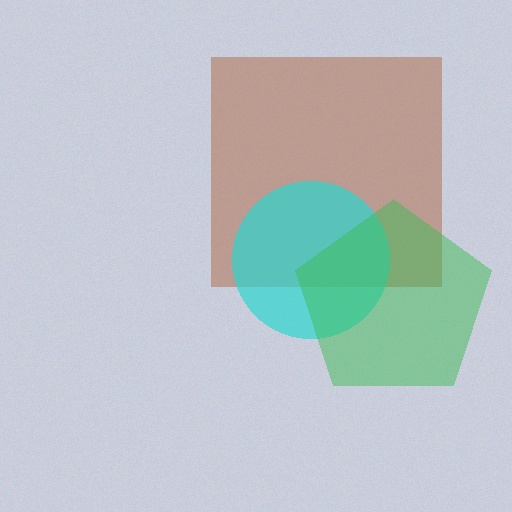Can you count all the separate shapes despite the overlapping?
Yes, there are 3 separate shapes.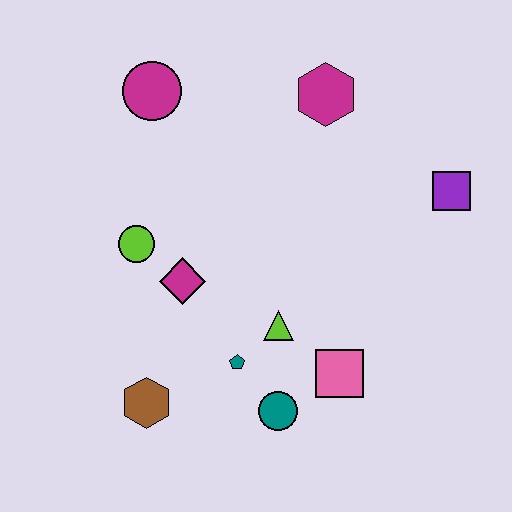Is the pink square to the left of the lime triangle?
No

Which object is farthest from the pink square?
The magenta circle is farthest from the pink square.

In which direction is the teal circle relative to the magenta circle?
The teal circle is below the magenta circle.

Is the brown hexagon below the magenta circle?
Yes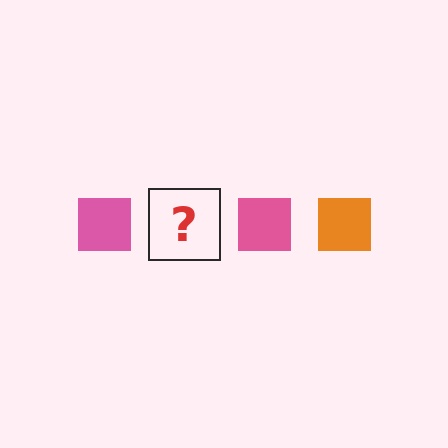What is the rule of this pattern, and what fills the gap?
The rule is that the pattern cycles through pink, orange squares. The gap should be filled with an orange square.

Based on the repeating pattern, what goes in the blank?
The blank should be an orange square.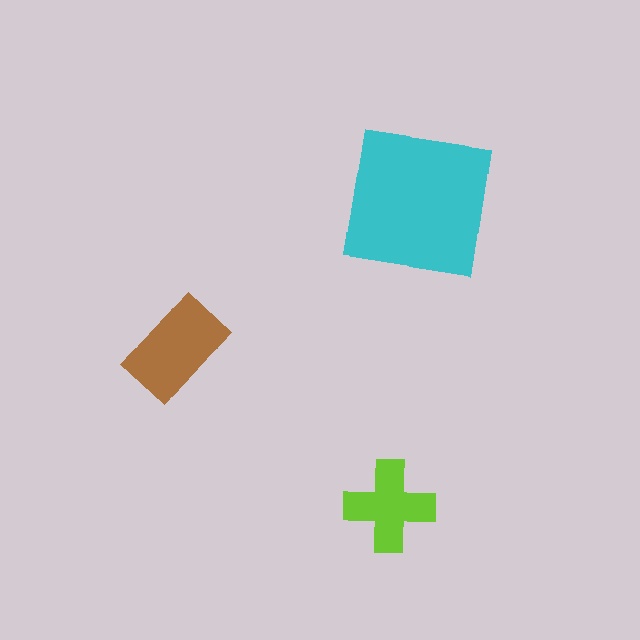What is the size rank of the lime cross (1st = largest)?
3rd.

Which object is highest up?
The cyan square is topmost.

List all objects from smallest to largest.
The lime cross, the brown rectangle, the cyan square.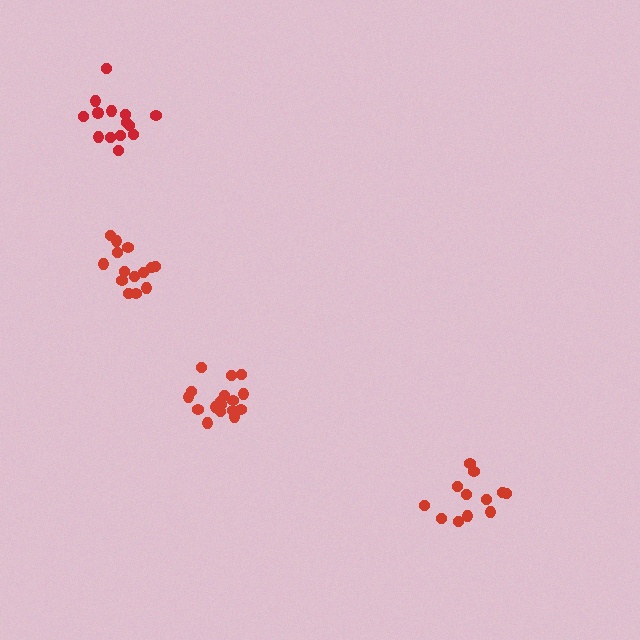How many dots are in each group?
Group 1: 12 dots, Group 2: 14 dots, Group 3: 17 dots, Group 4: 14 dots (57 total).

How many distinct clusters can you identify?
There are 4 distinct clusters.